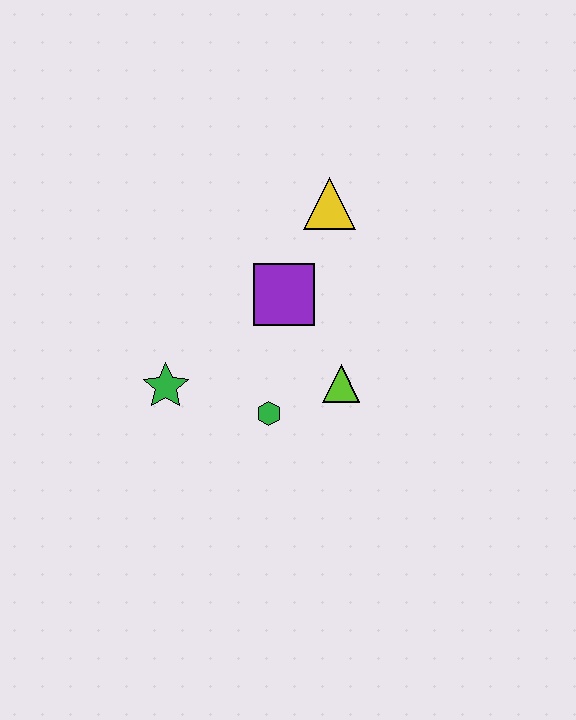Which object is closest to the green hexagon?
The lime triangle is closest to the green hexagon.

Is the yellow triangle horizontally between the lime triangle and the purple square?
Yes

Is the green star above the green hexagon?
Yes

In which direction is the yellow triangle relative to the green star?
The yellow triangle is above the green star.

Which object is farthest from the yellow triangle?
The green star is farthest from the yellow triangle.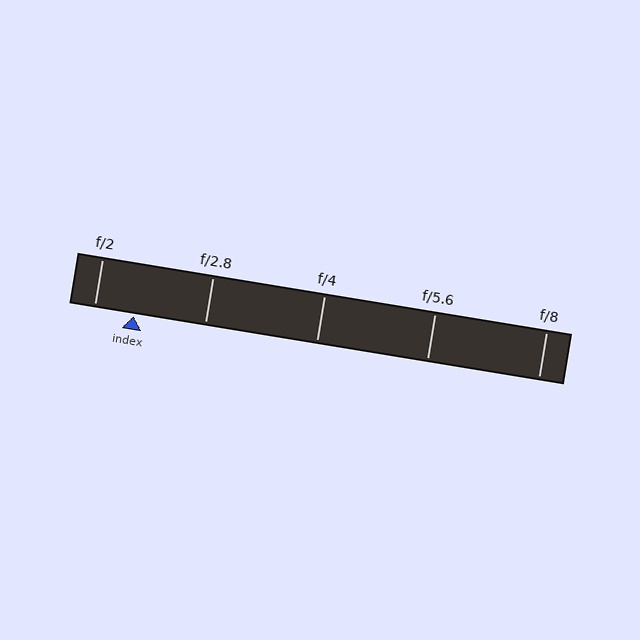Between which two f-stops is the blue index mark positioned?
The index mark is between f/2 and f/2.8.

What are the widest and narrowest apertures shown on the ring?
The widest aperture shown is f/2 and the narrowest is f/8.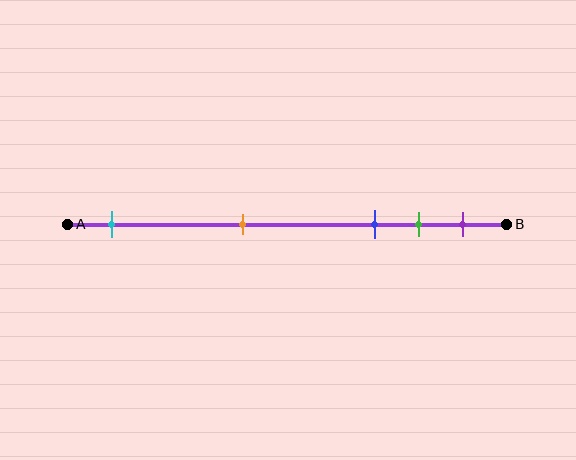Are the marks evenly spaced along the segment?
No, the marks are not evenly spaced.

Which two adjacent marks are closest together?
The green and purple marks are the closest adjacent pair.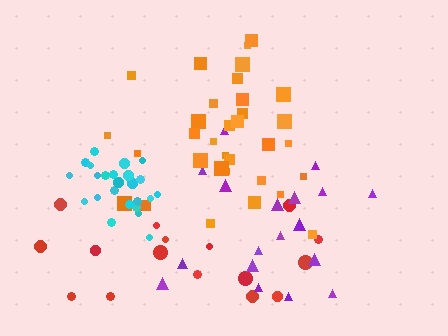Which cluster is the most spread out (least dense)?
Red.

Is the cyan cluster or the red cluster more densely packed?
Cyan.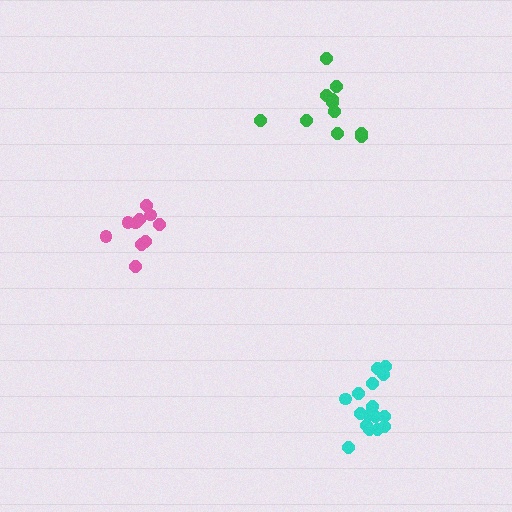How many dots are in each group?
Group 1: 16 dots, Group 2: 10 dots, Group 3: 11 dots (37 total).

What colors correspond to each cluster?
The clusters are colored: cyan, pink, green.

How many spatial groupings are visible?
There are 3 spatial groupings.